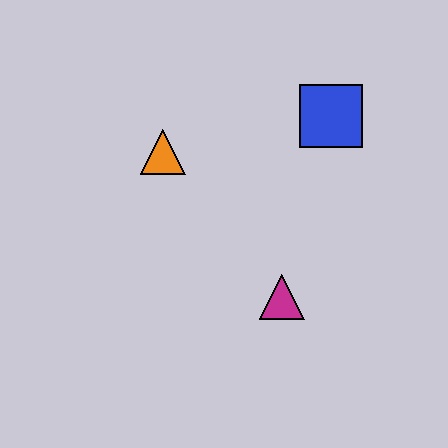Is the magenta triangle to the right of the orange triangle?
Yes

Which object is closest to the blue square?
The orange triangle is closest to the blue square.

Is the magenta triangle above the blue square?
No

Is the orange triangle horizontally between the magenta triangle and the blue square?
No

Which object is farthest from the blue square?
The magenta triangle is farthest from the blue square.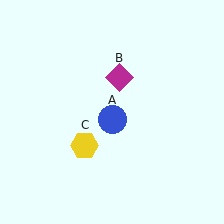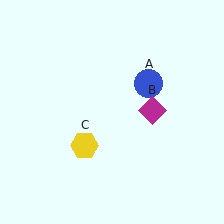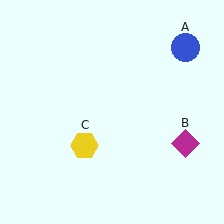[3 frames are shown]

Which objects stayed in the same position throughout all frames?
Yellow hexagon (object C) remained stationary.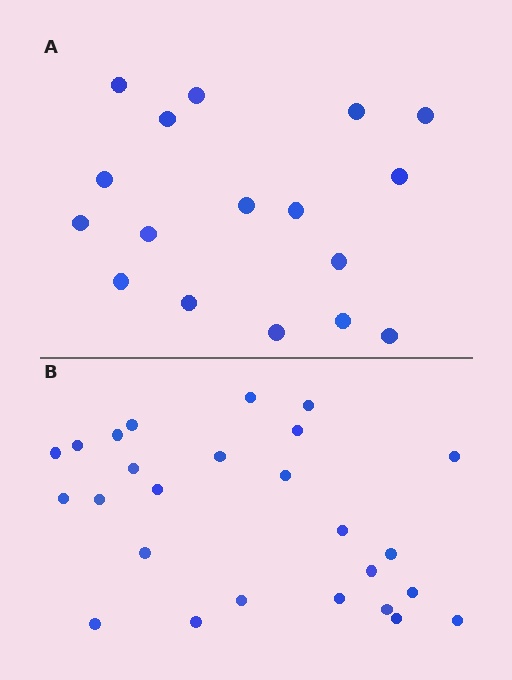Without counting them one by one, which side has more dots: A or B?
Region B (the bottom region) has more dots.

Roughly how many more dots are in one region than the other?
Region B has roughly 8 or so more dots than region A.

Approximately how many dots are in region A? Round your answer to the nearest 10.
About 20 dots. (The exact count is 17, which rounds to 20.)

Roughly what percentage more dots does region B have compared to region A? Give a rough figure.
About 55% more.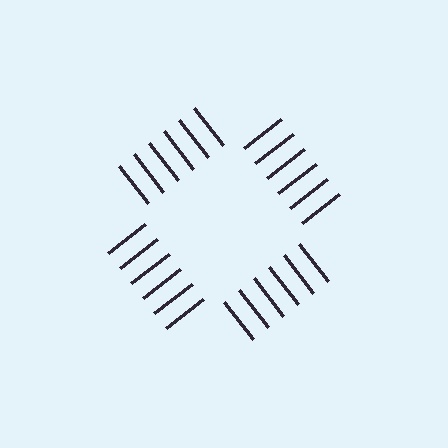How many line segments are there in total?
24 — 6 along each of the 4 edges.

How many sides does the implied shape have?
4 sides — the line-ends trace a square.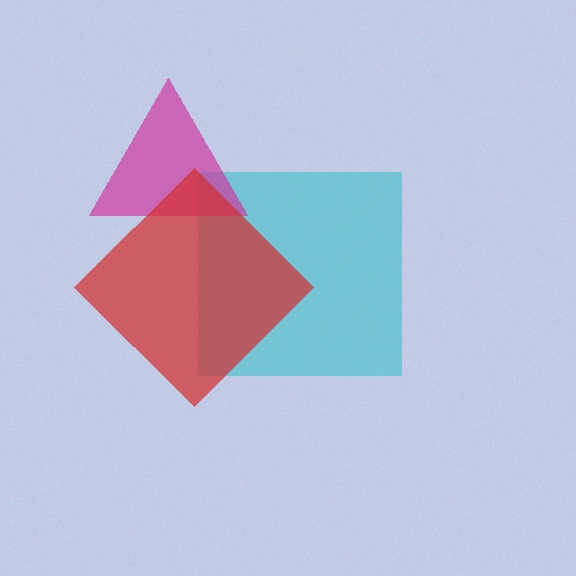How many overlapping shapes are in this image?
There are 3 overlapping shapes in the image.